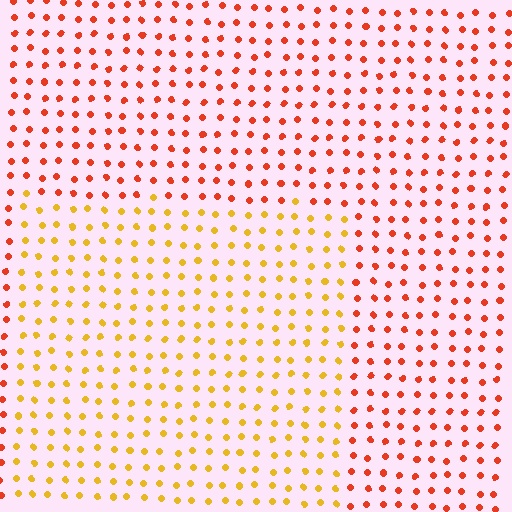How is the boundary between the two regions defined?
The boundary is defined purely by a slight shift in hue (about 39 degrees). Spacing, size, and orientation are identical on both sides.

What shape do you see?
I see a rectangle.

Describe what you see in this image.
The image is filled with small red elements in a uniform arrangement. A rectangle-shaped region is visible where the elements are tinted to a slightly different hue, forming a subtle color boundary.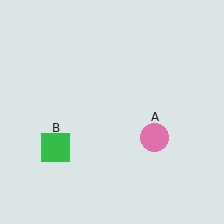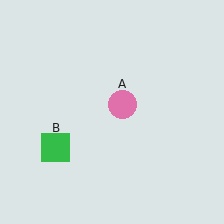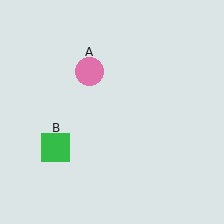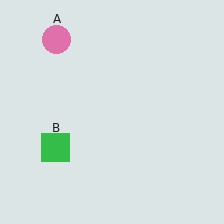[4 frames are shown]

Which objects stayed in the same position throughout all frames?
Green square (object B) remained stationary.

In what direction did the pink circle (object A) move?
The pink circle (object A) moved up and to the left.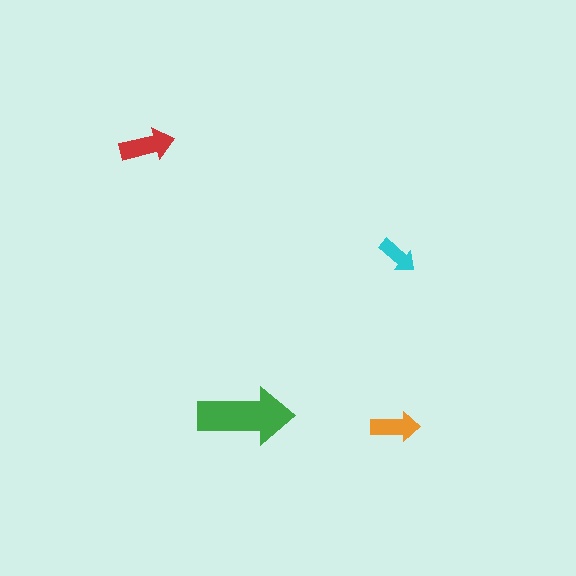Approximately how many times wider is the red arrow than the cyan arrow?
About 1.5 times wider.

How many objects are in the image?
There are 4 objects in the image.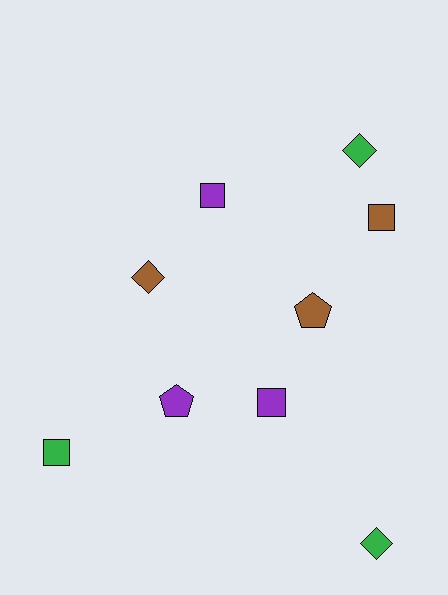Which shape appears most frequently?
Square, with 4 objects.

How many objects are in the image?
There are 9 objects.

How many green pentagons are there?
There are no green pentagons.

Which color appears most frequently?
Brown, with 3 objects.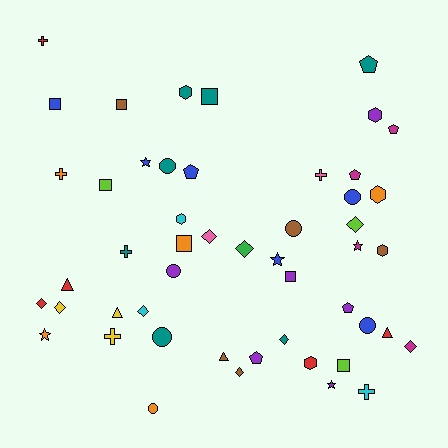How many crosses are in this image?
There are 6 crosses.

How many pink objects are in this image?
There are 2 pink objects.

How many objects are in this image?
There are 50 objects.